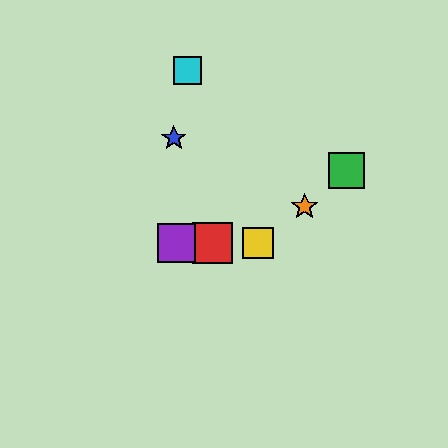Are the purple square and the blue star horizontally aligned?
No, the purple square is at y≈243 and the blue star is at y≈138.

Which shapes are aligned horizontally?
The red square, the yellow square, the purple square are aligned horizontally.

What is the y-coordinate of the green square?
The green square is at y≈171.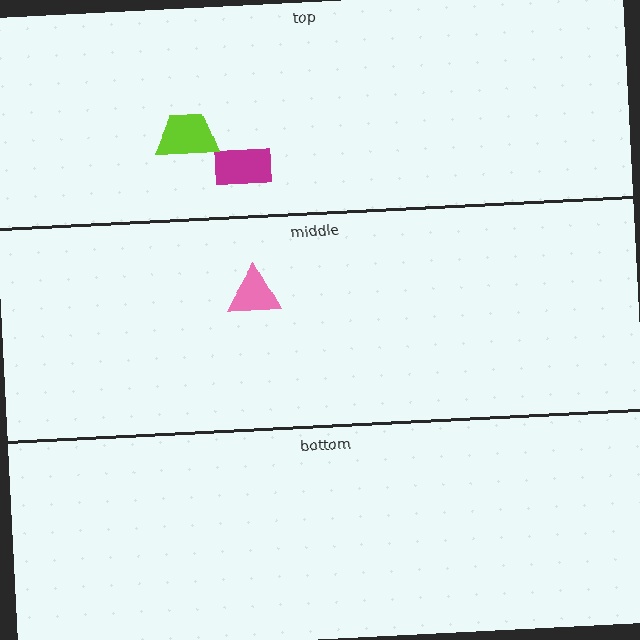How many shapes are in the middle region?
1.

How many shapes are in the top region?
2.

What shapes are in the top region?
The magenta rectangle, the lime trapezoid.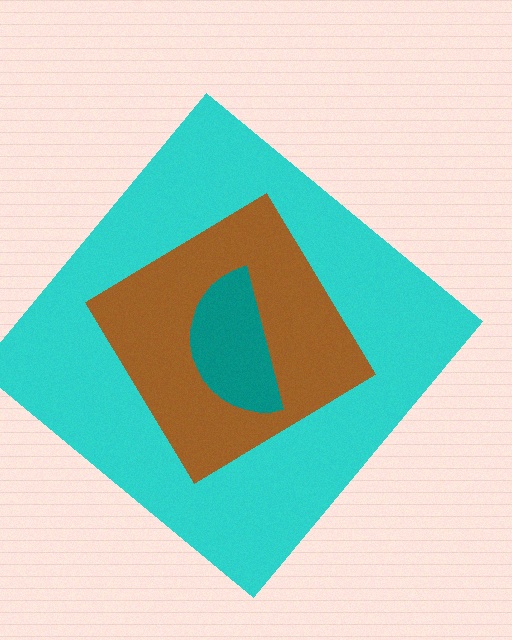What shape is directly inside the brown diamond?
The teal semicircle.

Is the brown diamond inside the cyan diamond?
Yes.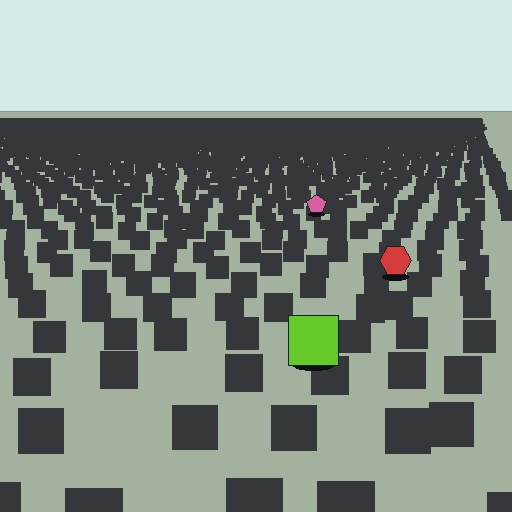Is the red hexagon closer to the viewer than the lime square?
No. The lime square is closer — you can tell from the texture gradient: the ground texture is coarser near it.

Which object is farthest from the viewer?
The pink pentagon is farthest from the viewer. It appears smaller and the ground texture around it is denser.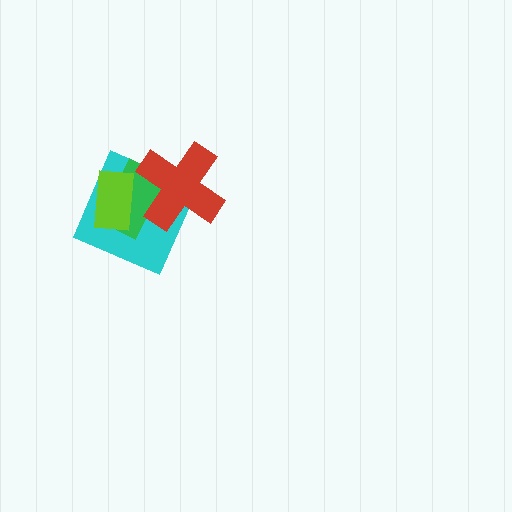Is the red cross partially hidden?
No, no other shape covers it.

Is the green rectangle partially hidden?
Yes, it is partially covered by another shape.